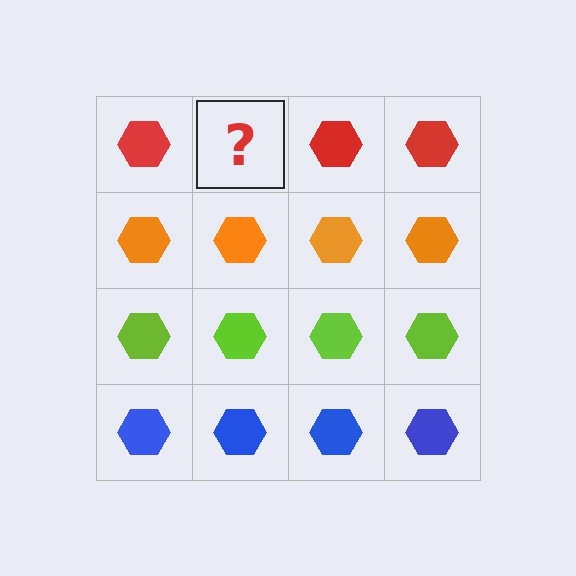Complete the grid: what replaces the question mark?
The question mark should be replaced with a red hexagon.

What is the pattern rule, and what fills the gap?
The rule is that each row has a consistent color. The gap should be filled with a red hexagon.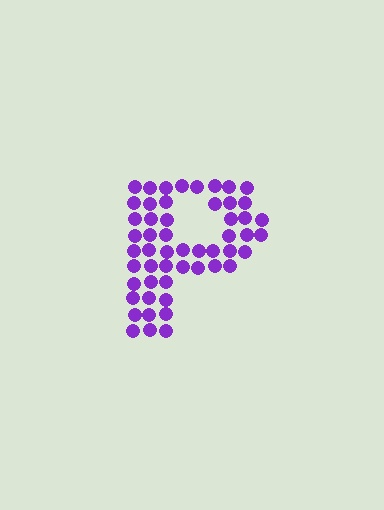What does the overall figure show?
The overall figure shows the letter P.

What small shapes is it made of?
It is made of small circles.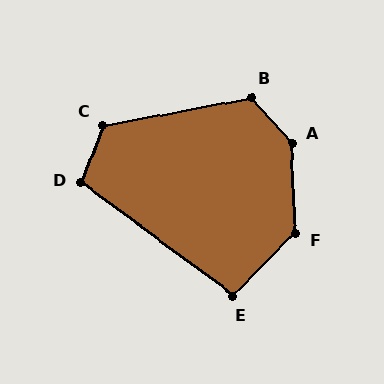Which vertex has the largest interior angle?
A, at approximately 141 degrees.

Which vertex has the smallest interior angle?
E, at approximately 98 degrees.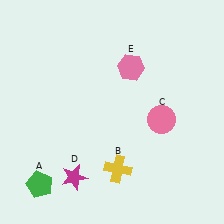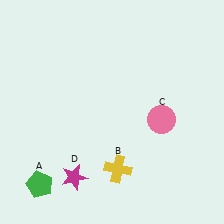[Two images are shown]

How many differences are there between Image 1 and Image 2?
There is 1 difference between the two images.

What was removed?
The pink hexagon (E) was removed in Image 2.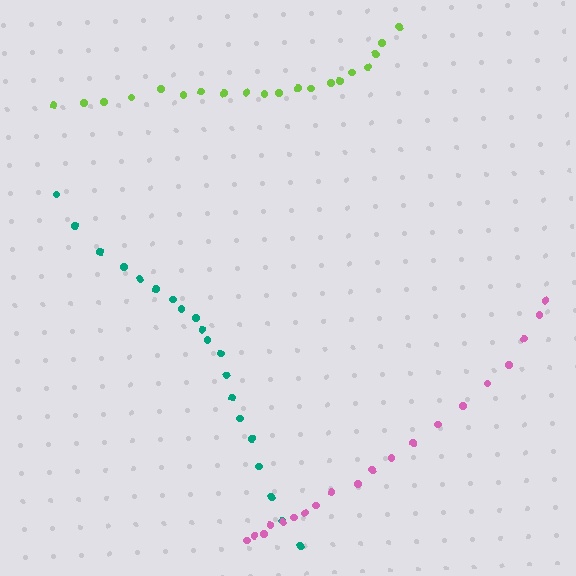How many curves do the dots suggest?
There are 3 distinct paths.